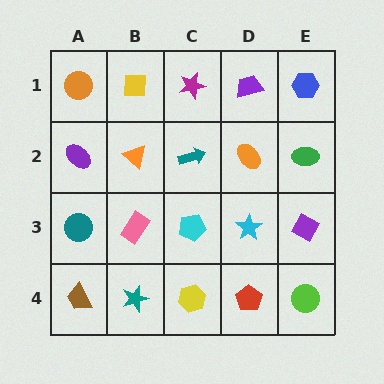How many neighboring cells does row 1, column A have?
2.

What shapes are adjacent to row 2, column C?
A magenta star (row 1, column C), a cyan pentagon (row 3, column C), an orange triangle (row 2, column B), an orange ellipse (row 2, column D).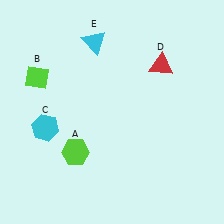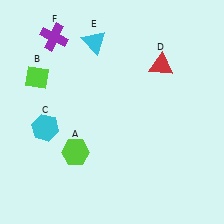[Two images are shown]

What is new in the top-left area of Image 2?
A purple cross (F) was added in the top-left area of Image 2.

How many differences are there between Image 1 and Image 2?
There is 1 difference between the two images.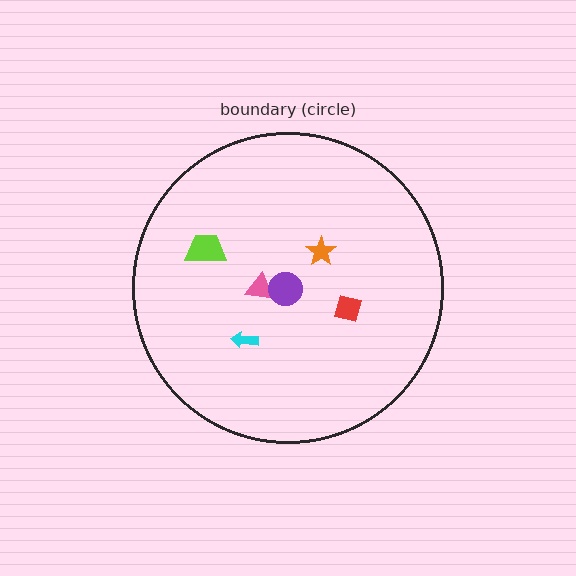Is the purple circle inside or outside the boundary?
Inside.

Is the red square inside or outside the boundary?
Inside.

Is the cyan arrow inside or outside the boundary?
Inside.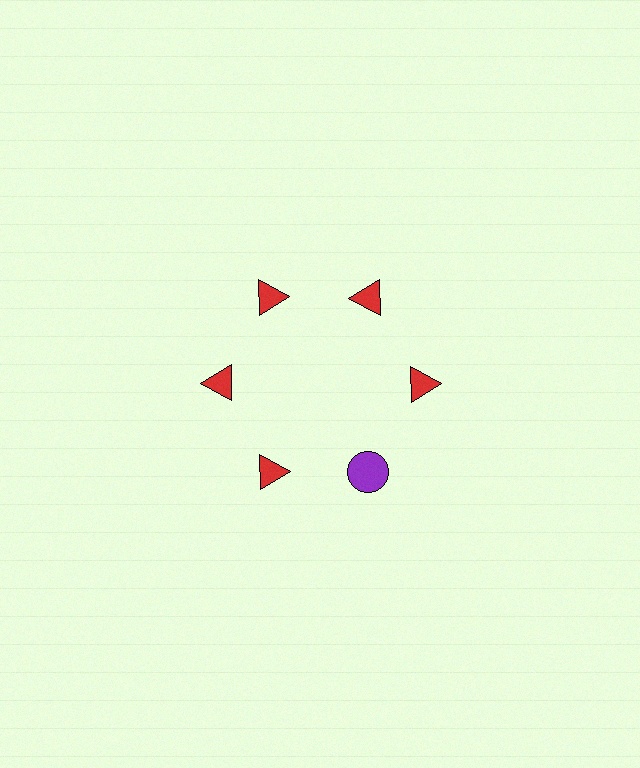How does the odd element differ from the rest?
It differs in both color (purple instead of red) and shape (circle instead of triangle).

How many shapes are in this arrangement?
There are 6 shapes arranged in a ring pattern.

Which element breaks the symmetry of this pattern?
The purple circle at roughly the 5 o'clock position breaks the symmetry. All other shapes are red triangles.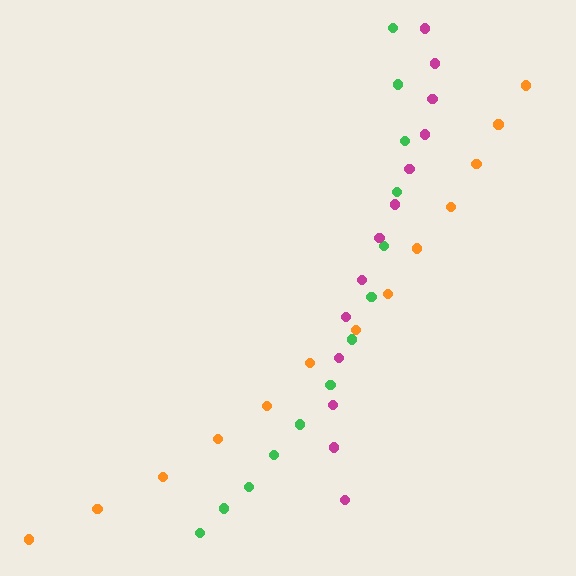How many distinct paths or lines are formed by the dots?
There are 3 distinct paths.